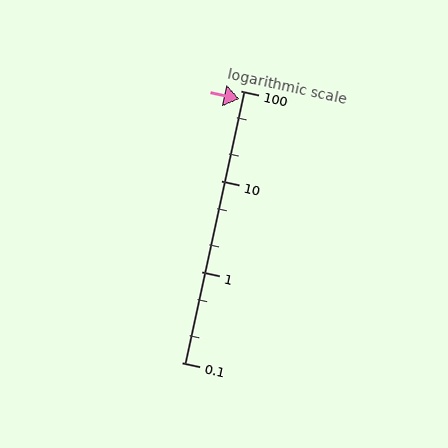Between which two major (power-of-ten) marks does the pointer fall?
The pointer is between 10 and 100.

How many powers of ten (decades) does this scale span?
The scale spans 3 decades, from 0.1 to 100.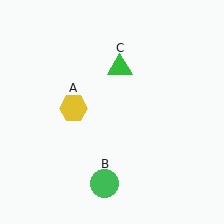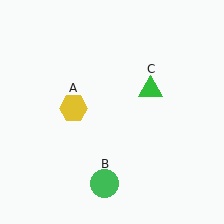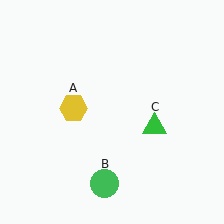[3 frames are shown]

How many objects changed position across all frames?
1 object changed position: green triangle (object C).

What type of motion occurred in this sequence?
The green triangle (object C) rotated clockwise around the center of the scene.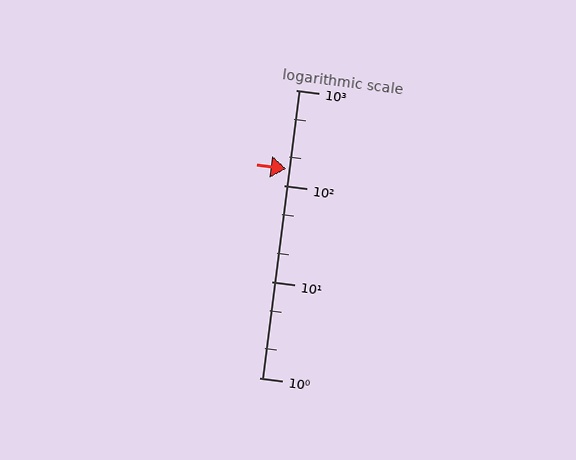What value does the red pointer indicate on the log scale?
The pointer indicates approximately 150.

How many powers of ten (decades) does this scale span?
The scale spans 3 decades, from 1 to 1000.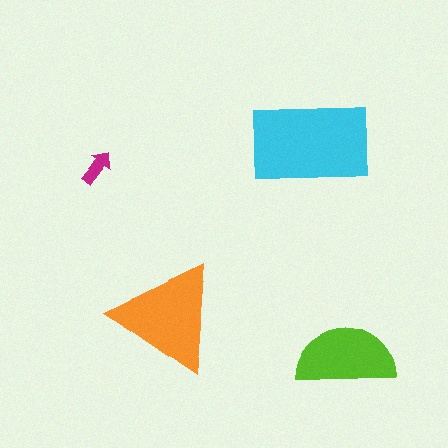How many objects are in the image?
There are 4 objects in the image.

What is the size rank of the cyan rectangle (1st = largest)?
1st.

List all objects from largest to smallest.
The cyan rectangle, the orange triangle, the lime semicircle, the magenta arrow.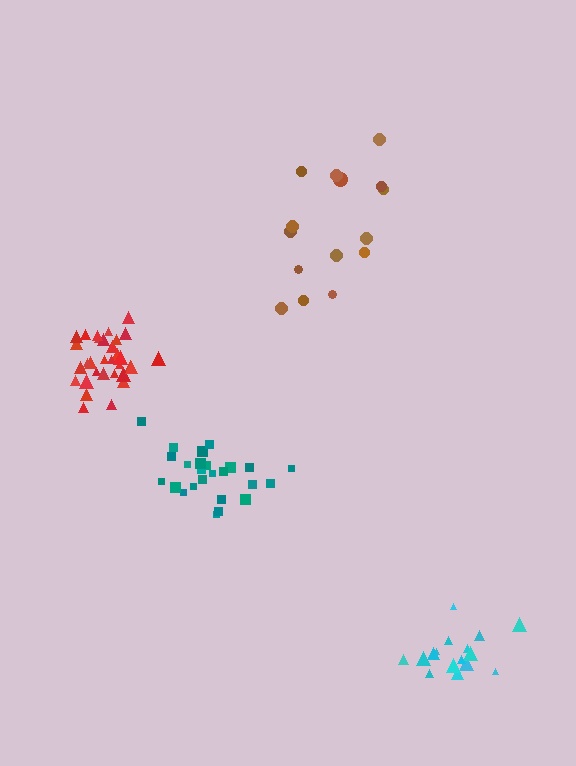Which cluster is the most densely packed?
Red.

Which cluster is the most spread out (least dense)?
Brown.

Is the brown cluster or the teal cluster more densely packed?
Teal.